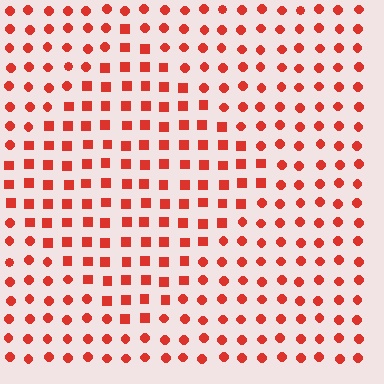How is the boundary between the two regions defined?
The boundary is defined by a change in element shape: squares inside vs. circles outside. All elements share the same color and spacing.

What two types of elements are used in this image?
The image uses squares inside the diamond region and circles outside it.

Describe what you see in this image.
The image is filled with small red elements arranged in a uniform grid. A diamond-shaped region contains squares, while the surrounding area contains circles. The boundary is defined purely by the change in element shape.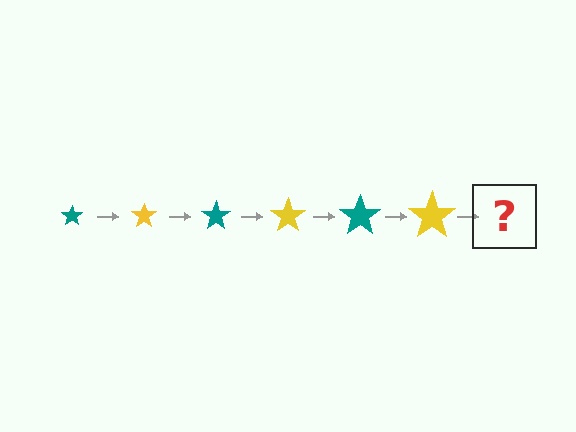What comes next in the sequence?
The next element should be a teal star, larger than the previous one.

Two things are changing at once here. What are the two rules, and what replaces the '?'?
The two rules are that the star grows larger each step and the color cycles through teal and yellow. The '?' should be a teal star, larger than the previous one.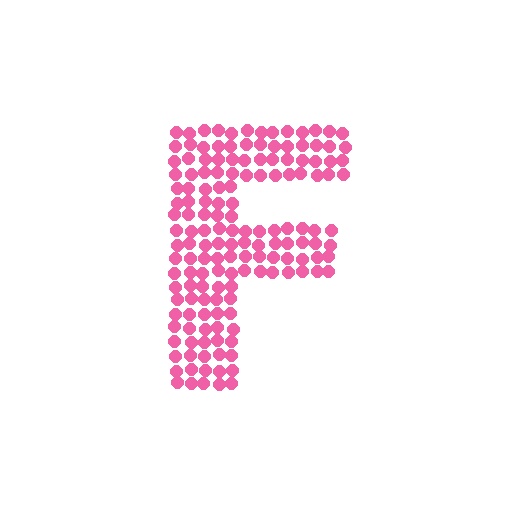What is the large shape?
The large shape is the letter F.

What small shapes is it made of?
It is made of small circles.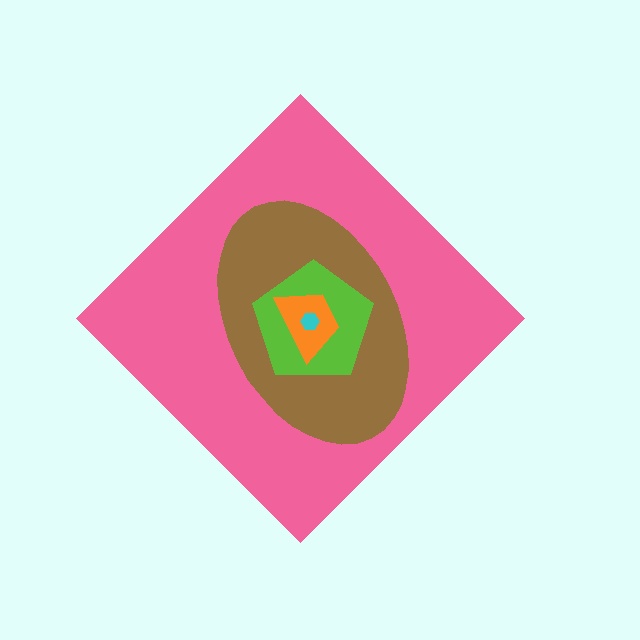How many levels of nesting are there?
5.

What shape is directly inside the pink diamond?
The brown ellipse.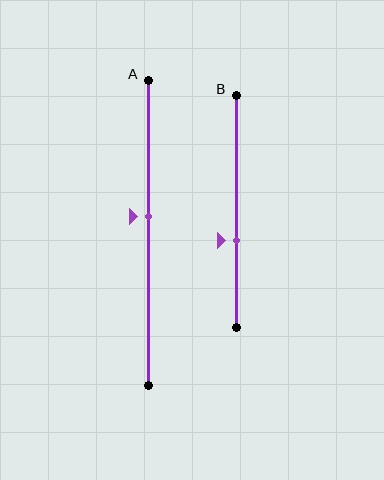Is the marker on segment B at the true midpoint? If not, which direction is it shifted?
No, the marker on segment B is shifted downward by about 13% of the segment length.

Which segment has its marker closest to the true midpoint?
Segment A has its marker closest to the true midpoint.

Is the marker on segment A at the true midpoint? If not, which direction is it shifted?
No, the marker on segment A is shifted upward by about 5% of the segment length.